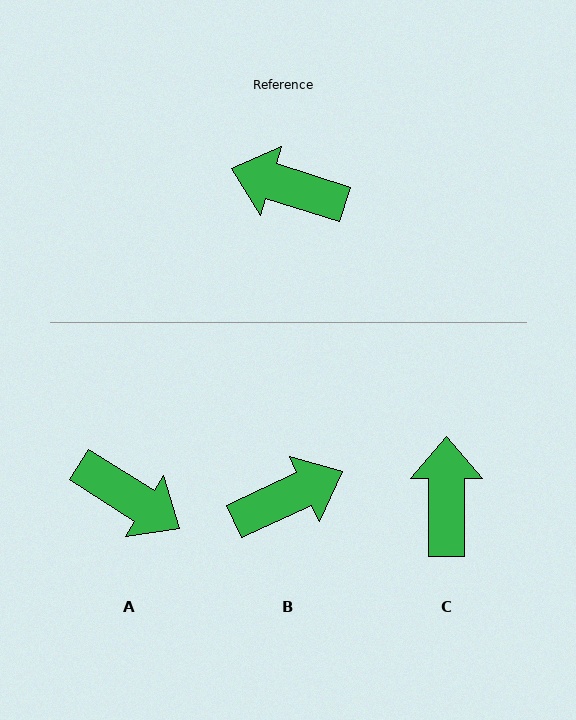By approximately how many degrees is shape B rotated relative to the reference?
Approximately 137 degrees clockwise.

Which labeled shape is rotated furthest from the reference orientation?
A, about 165 degrees away.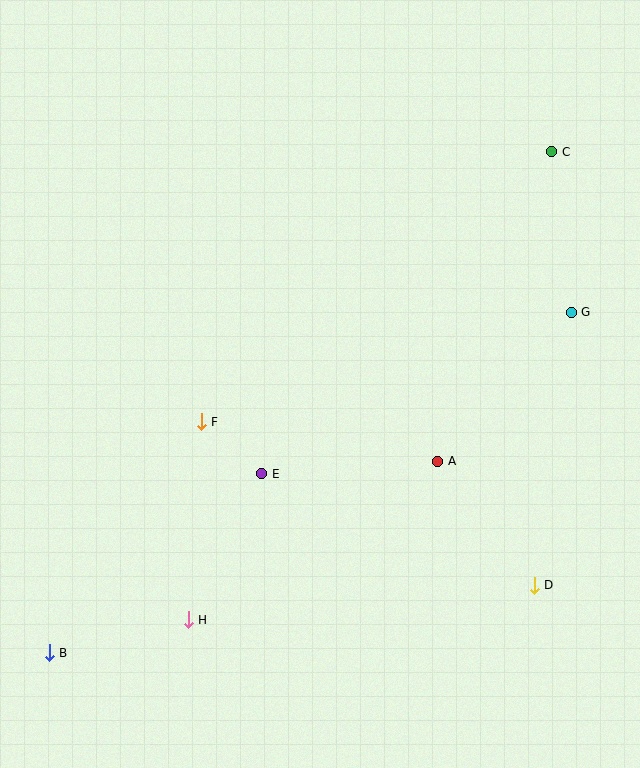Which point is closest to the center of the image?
Point E at (262, 474) is closest to the center.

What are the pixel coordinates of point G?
Point G is at (571, 312).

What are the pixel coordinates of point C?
Point C is at (552, 152).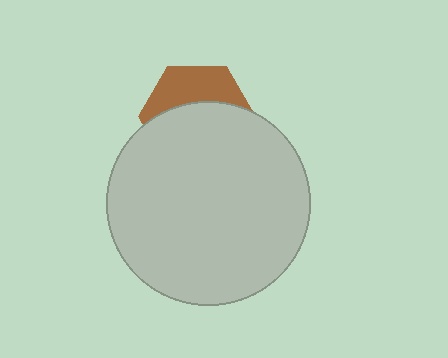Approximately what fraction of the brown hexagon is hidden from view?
Roughly 62% of the brown hexagon is hidden behind the light gray circle.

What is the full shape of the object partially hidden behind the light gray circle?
The partially hidden object is a brown hexagon.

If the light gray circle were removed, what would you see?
You would see the complete brown hexagon.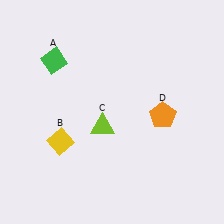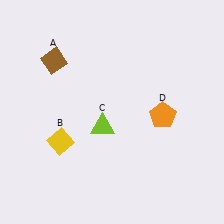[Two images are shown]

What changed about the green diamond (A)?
In Image 1, A is green. In Image 2, it changed to brown.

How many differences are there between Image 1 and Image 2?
There is 1 difference between the two images.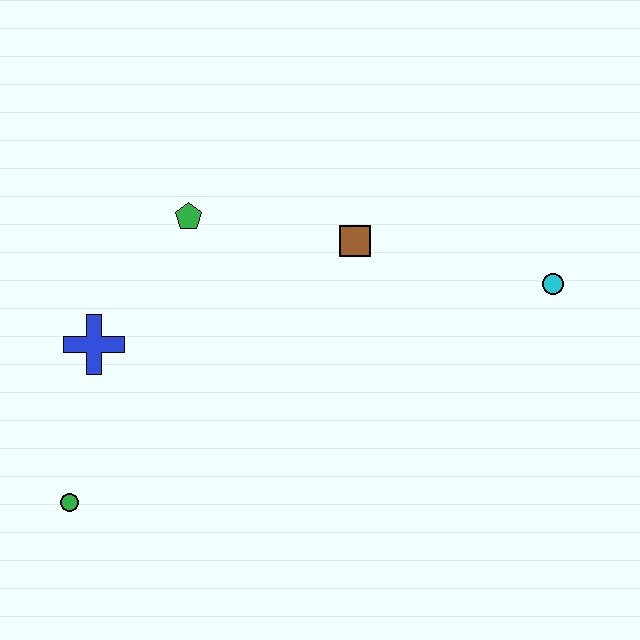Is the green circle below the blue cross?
Yes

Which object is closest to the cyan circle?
The brown square is closest to the cyan circle.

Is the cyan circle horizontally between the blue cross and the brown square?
No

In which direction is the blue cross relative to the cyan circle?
The blue cross is to the left of the cyan circle.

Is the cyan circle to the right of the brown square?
Yes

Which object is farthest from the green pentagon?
The cyan circle is farthest from the green pentagon.